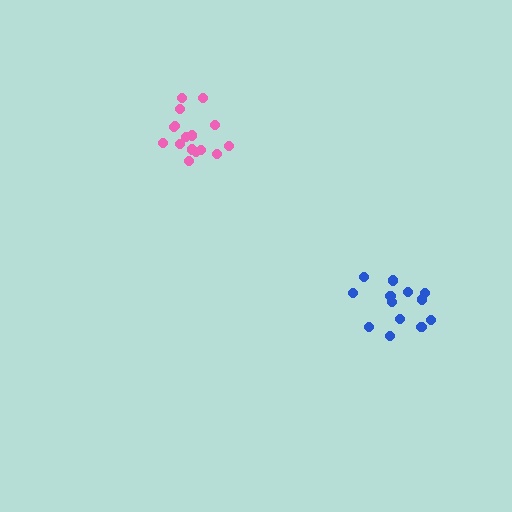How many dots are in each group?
Group 1: 16 dots, Group 2: 13 dots (29 total).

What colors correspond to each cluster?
The clusters are colored: pink, blue.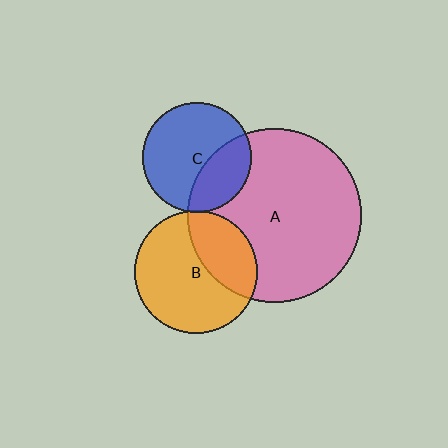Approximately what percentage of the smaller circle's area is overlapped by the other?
Approximately 5%.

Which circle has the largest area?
Circle A (pink).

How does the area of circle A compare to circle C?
Approximately 2.6 times.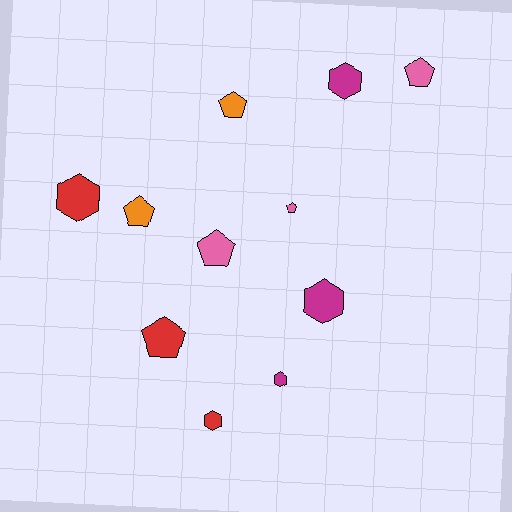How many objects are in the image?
There are 11 objects.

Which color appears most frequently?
Red, with 3 objects.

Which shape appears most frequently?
Pentagon, with 6 objects.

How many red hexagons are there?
There are 2 red hexagons.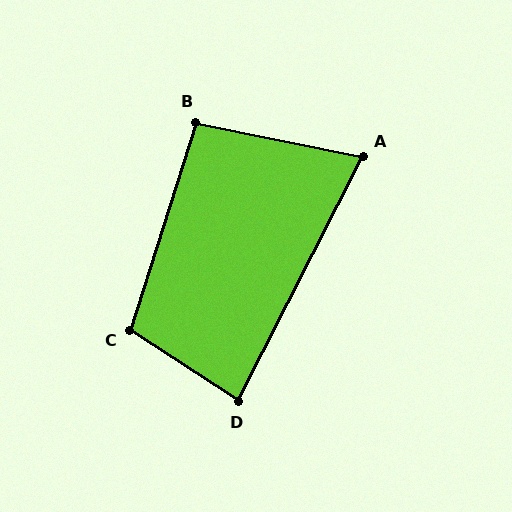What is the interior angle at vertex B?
Approximately 96 degrees (obtuse).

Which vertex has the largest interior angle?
C, at approximately 105 degrees.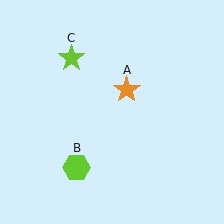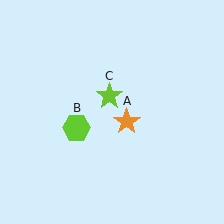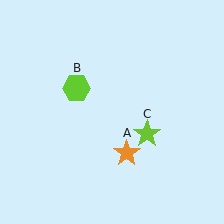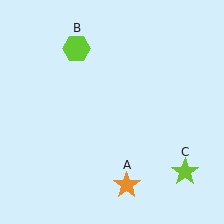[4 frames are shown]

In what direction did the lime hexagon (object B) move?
The lime hexagon (object B) moved up.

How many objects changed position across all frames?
3 objects changed position: orange star (object A), lime hexagon (object B), lime star (object C).